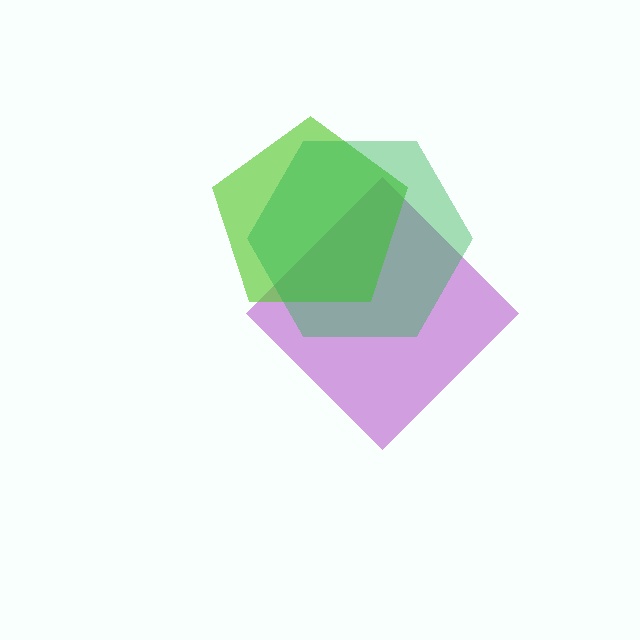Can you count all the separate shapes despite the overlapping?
Yes, there are 3 separate shapes.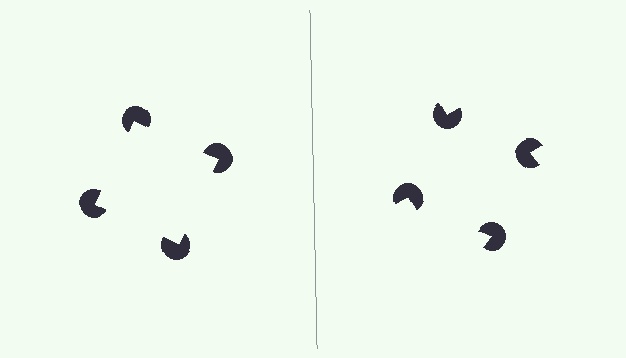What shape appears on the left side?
An illusory square.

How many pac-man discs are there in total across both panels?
8 — 4 on each side.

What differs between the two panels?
The pac-man discs are positioned identically on both sides; only the wedge orientations differ. On the left they align to a square; on the right they are misaligned.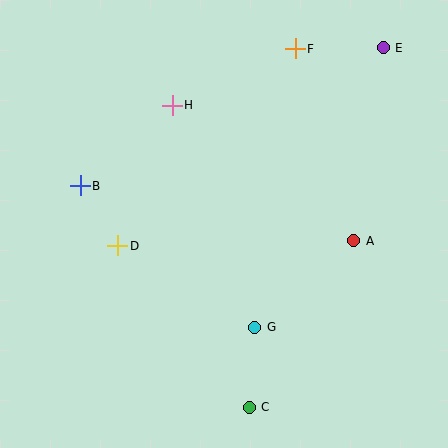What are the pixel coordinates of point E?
Point E is at (383, 48).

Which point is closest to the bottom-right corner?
Point C is closest to the bottom-right corner.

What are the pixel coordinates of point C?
Point C is at (249, 407).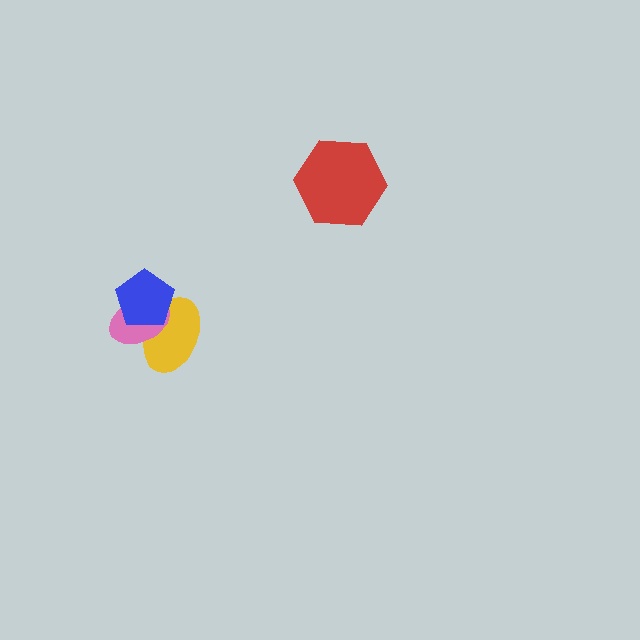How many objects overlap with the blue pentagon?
2 objects overlap with the blue pentagon.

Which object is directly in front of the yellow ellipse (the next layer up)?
The pink ellipse is directly in front of the yellow ellipse.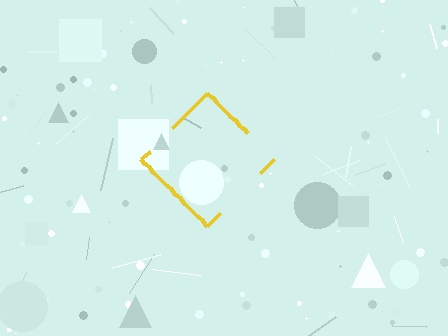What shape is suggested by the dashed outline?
The dashed outline suggests a diamond.